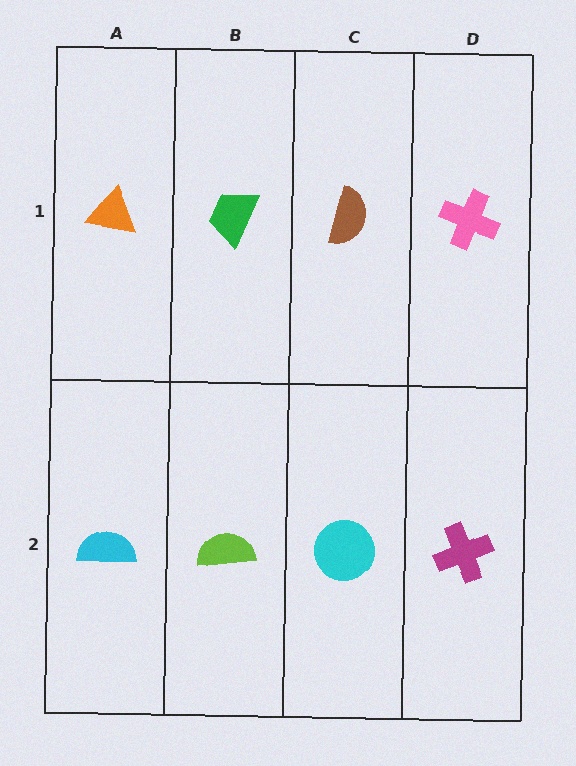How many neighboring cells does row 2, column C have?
3.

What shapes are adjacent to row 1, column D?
A magenta cross (row 2, column D), a brown semicircle (row 1, column C).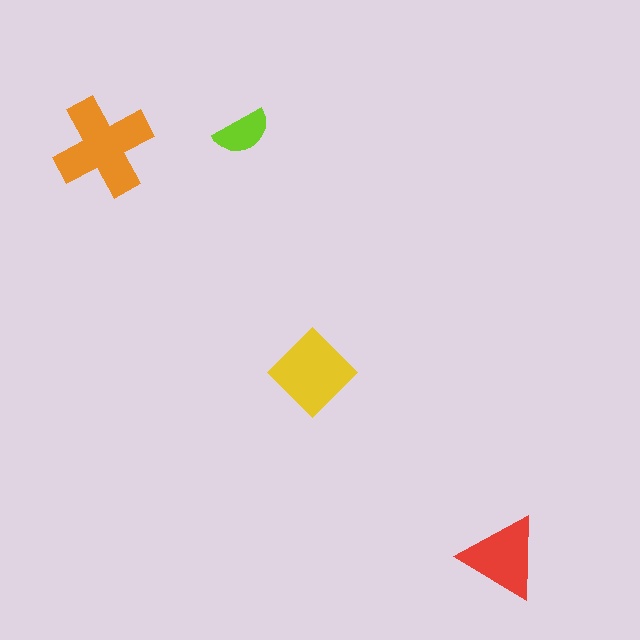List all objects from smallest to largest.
The lime semicircle, the red triangle, the yellow diamond, the orange cross.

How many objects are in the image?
There are 4 objects in the image.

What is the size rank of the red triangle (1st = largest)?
3rd.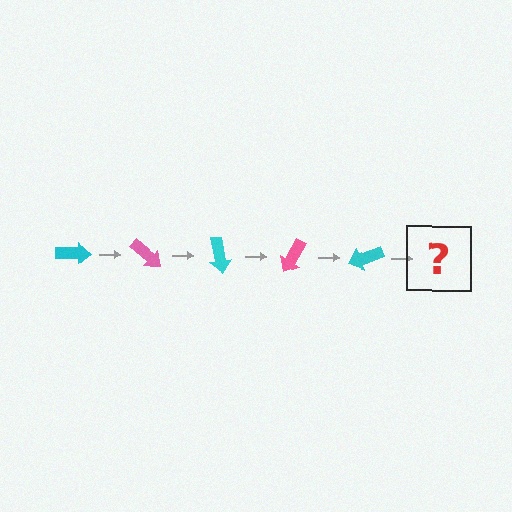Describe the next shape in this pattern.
It should be a pink arrow, rotated 200 degrees from the start.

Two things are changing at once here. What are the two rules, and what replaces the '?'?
The two rules are that it rotates 40 degrees each step and the color cycles through cyan and pink. The '?' should be a pink arrow, rotated 200 degrees from the start.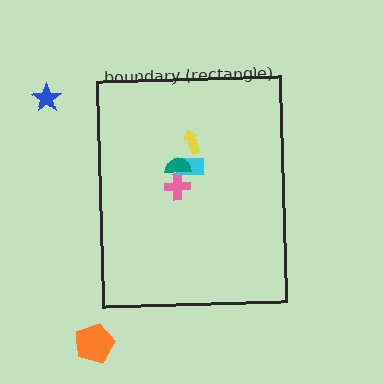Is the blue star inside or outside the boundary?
Outside.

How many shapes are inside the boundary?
4 inside, 2 outside.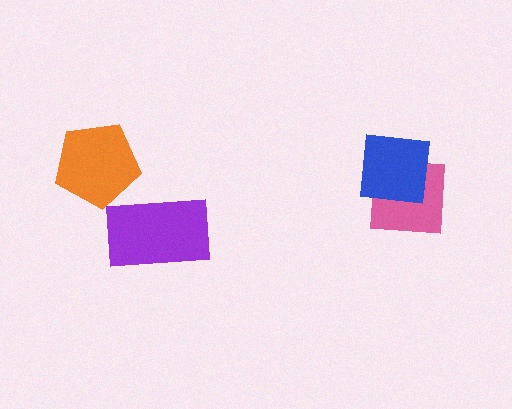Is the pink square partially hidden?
Yes, it is partially covered by another shape.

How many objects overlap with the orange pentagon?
0 objects overlap with the orange pentagon.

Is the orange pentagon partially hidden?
No, no other shape covers it.